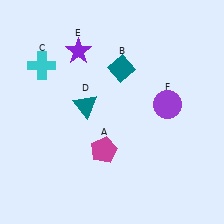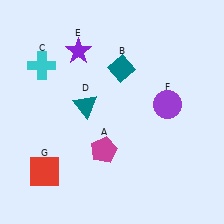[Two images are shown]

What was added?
A red square (G) was added in Image 2.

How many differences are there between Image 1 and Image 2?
There is 1 difference between the two images.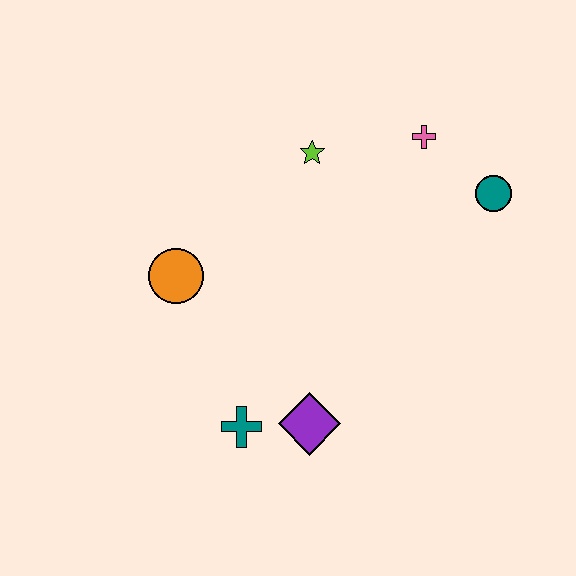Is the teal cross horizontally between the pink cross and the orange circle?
Yes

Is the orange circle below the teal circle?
Yes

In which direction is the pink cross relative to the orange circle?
The pink cross is to the right of the orange circle.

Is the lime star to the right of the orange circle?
Yes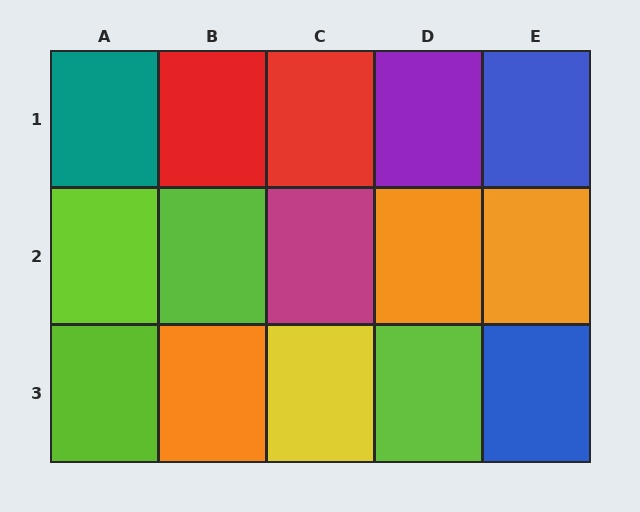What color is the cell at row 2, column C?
Magenta.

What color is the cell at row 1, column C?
Red.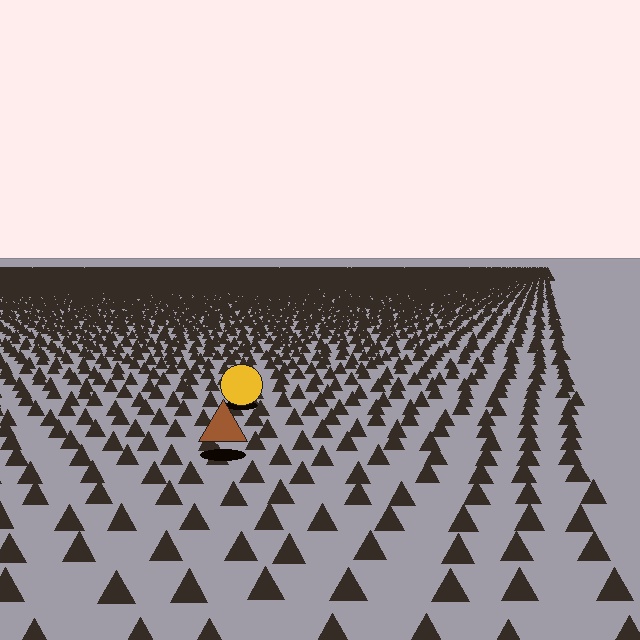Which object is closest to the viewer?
The brown triangle is closest. The texture marks near it are larger and more spread out.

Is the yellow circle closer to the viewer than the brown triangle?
No. The brown triangle is closer — you can tell from the texture gradient: the ground texture is coarser near it.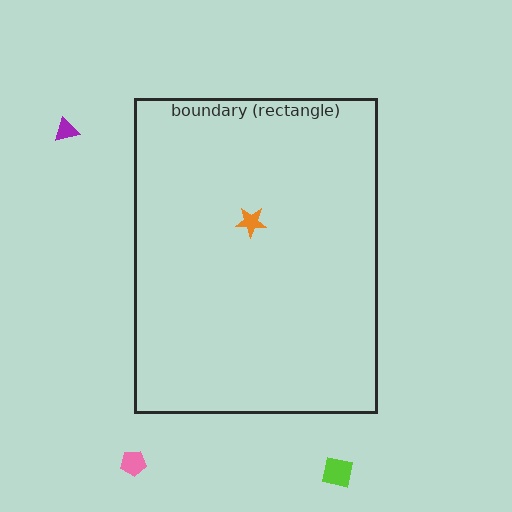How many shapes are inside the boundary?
1 inside, 3 outside.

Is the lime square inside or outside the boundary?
Outside.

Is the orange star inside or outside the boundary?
Inside.